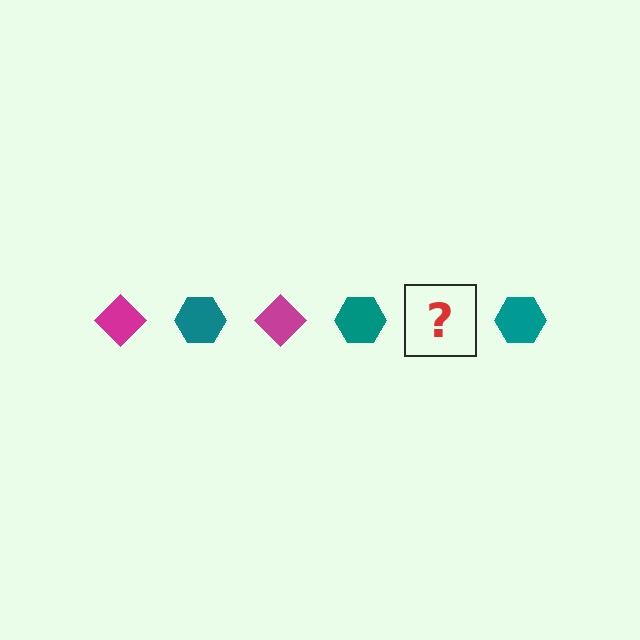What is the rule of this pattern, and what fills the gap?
The rule is that the pattern alternates between magenta diamond and teal hexagon. The gap should be filled with a magenta diamond.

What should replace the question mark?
The question mark should be replaced with a magenta diamond.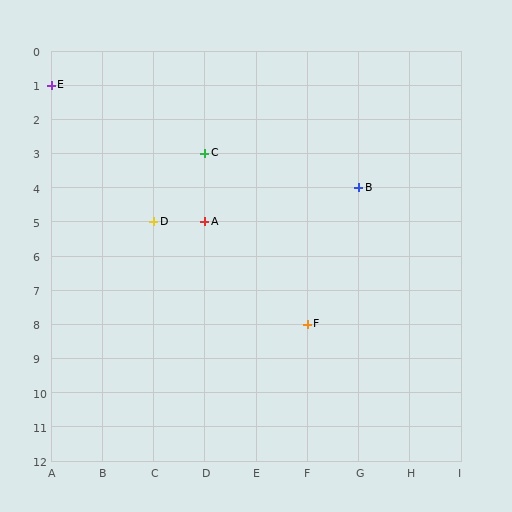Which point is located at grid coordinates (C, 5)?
Point D is at (C, 5).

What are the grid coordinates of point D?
Point D is at grid coordinates (C, 5).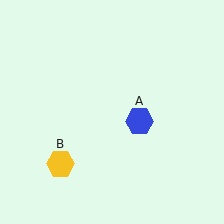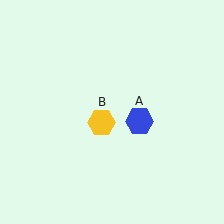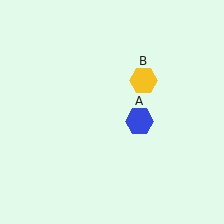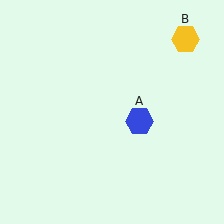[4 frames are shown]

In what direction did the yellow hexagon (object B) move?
The yellow hexagon (object B) moved up and to the right.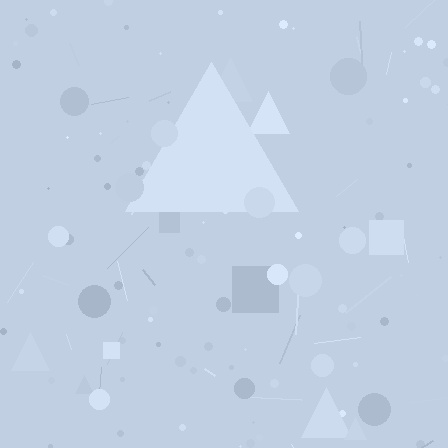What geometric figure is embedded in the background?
A triangle is embedded in the background.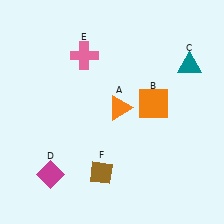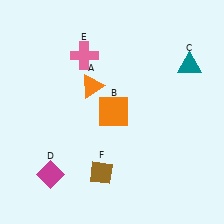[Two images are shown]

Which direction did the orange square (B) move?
The orange square (B) moved left.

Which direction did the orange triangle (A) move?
The orange triangle (A) moved left.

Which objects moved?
The objects that moved are: the orange triangle (A), the orange square (B).